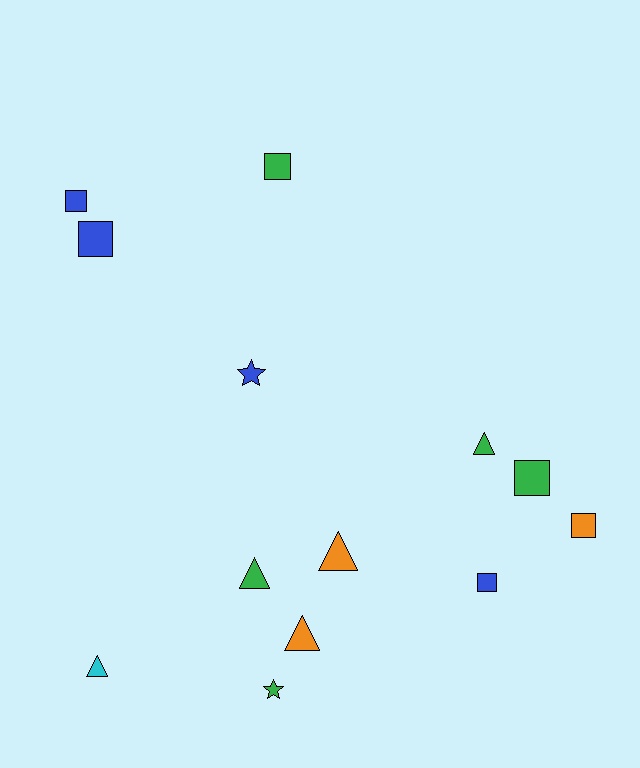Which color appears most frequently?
Green, with 5 objects.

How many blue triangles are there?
There are no blue triangles.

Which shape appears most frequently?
Square, with 6 objects.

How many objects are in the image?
There are 13 objects.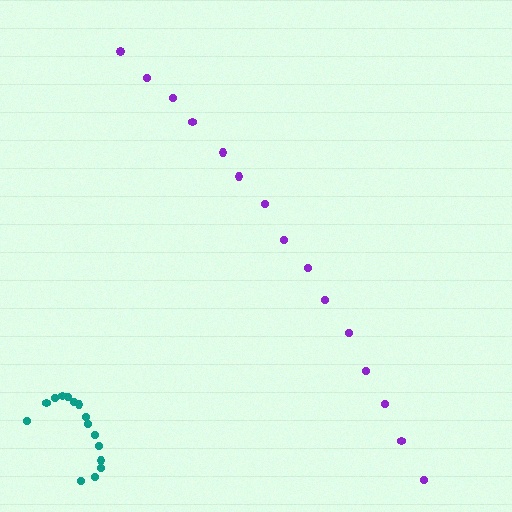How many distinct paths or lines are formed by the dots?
There are 2 distinct paths.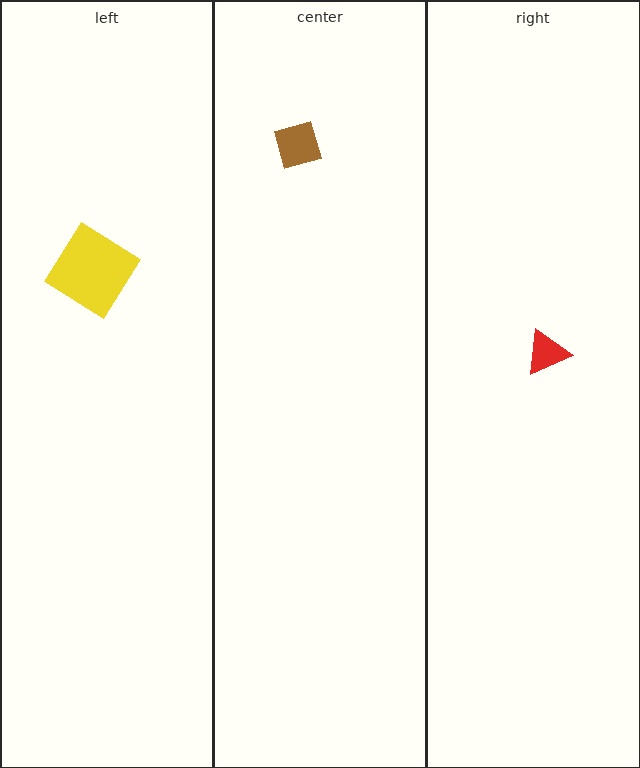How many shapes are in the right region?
1.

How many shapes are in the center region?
1.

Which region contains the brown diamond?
The center region.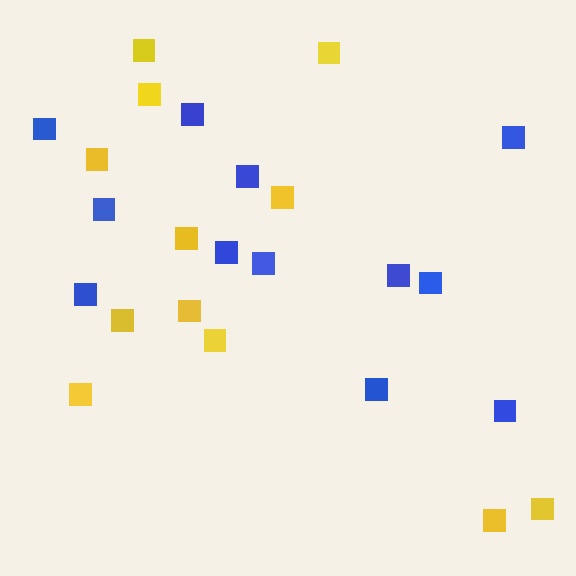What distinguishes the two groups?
There are 2 groups: one group of blue squares (12) and one group of yellow squares (12).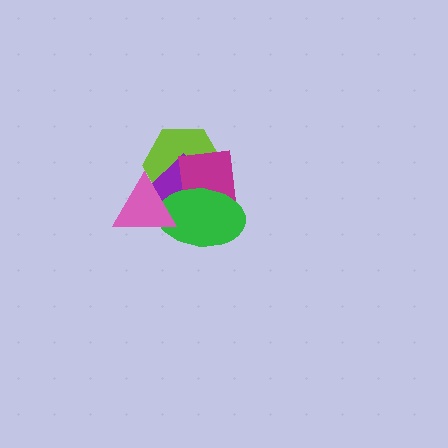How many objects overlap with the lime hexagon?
4 objects overlap with the lime hexagon.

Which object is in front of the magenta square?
The green ellipse is in front of the magenta square.